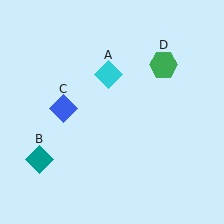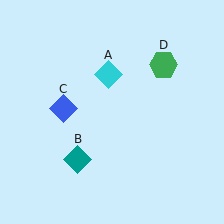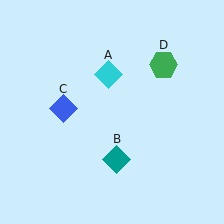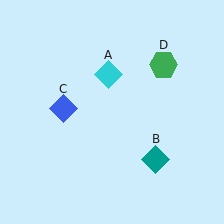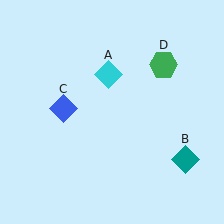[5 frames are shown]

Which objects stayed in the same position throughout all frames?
Cyan diamond (object A) and blue diamond (object C) and green hexagon (object D) remained stationary.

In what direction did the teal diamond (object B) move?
The teal diamond (object B) moved right.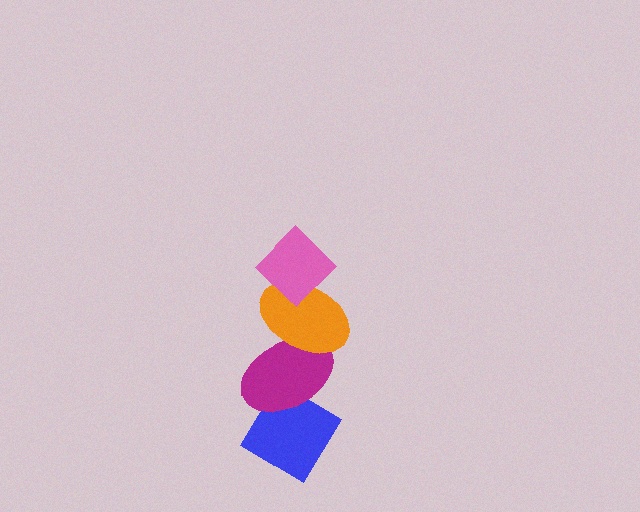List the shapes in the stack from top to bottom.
From top to bottom: the pink diamond, the orange ellipse, the magenta ellipse, the blue diamond.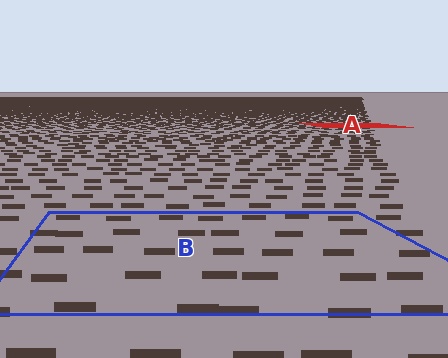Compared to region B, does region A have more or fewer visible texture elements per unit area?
Region A has more texture elements per unit area — they are packed more densely because it is farther away.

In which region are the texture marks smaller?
The texture marks are smaller in region A, because it is farther away.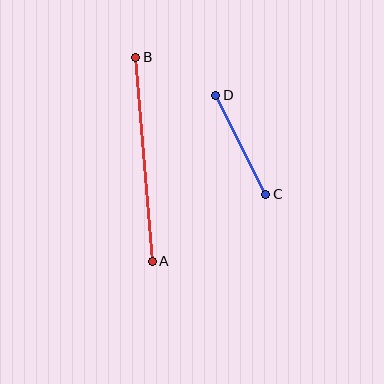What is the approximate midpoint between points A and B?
The midpoint is at approximately (144, 159) pixels.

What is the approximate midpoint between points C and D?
The midpoint is at approximately (241, 145) pixels.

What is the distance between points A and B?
The distance is approximately 204 pixels.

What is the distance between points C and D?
The distance is approximately 111 pixels.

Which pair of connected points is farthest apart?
Points A and B are farthest apart.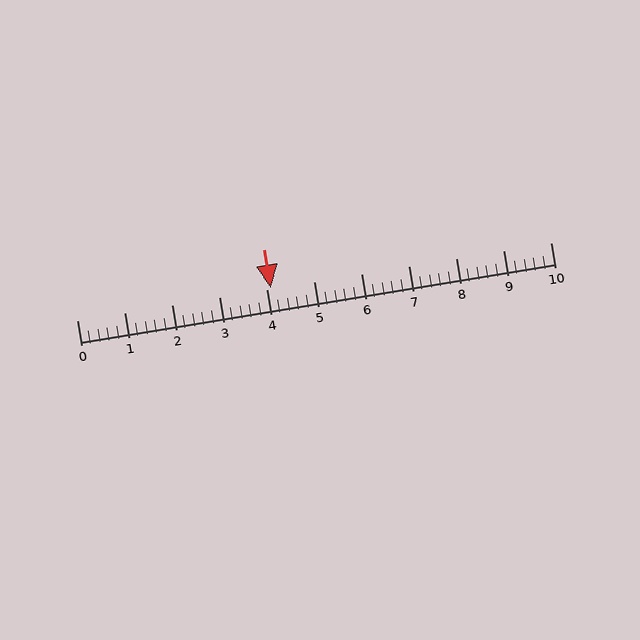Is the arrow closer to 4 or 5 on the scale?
The arrow is closer to 4.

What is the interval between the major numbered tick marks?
The major tick marks are spaced 1 units apart.